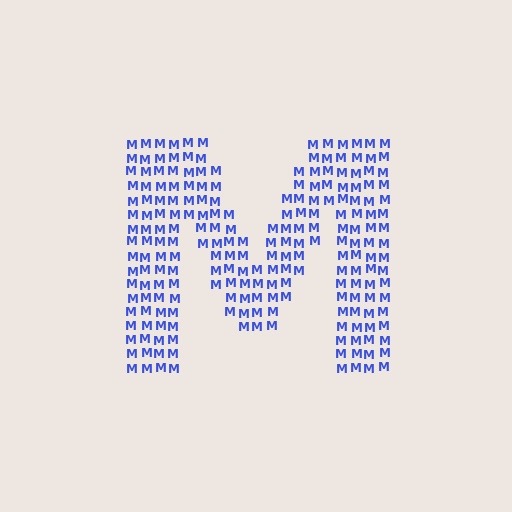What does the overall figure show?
The overall figure shows the letter M.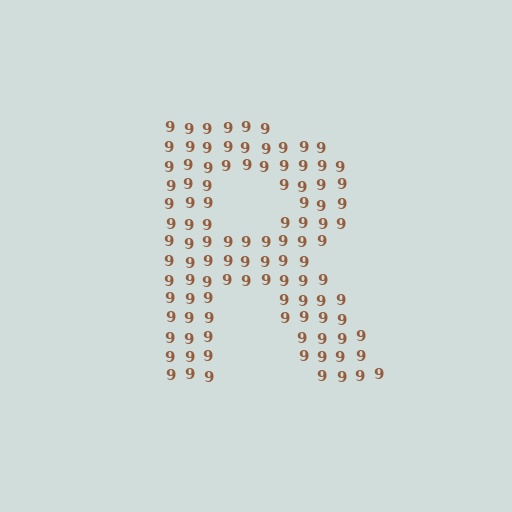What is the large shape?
The large shape is the letter R.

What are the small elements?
The small elements are digit 9's.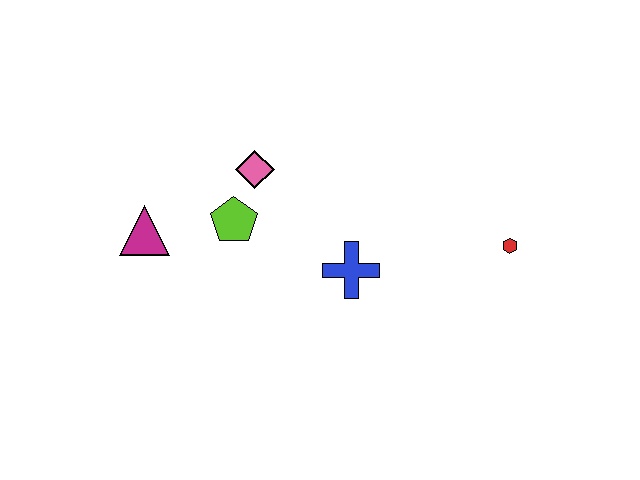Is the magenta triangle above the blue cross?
Yes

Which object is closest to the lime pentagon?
The pink diamond is closest to the lime pentagon.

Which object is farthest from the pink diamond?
The red hexagon is farthest from the pink diamond.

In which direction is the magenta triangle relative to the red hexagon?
The magenta triangle is to the left of the red hexagon.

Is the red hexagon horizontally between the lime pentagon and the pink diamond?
No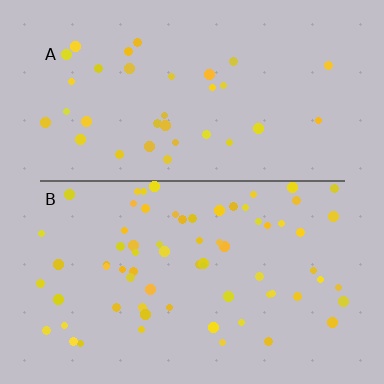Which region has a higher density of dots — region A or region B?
B (the bottom).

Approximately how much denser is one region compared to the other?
Approximately 2.0× — region B over region A.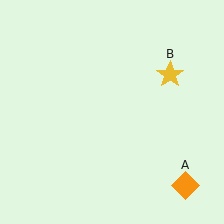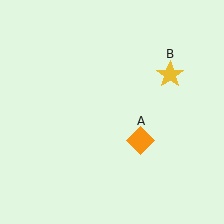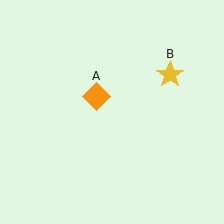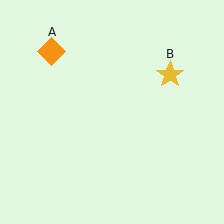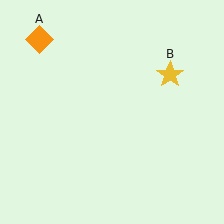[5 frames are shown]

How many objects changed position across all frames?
1 object changed position: orange diamond (object A).